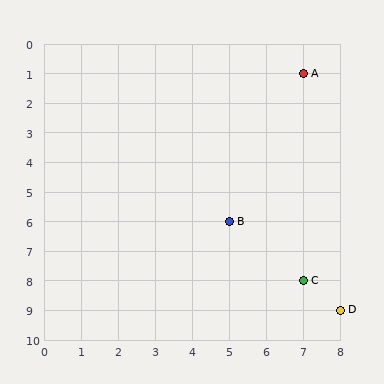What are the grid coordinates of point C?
Point C is at grid coordinates (7, 8).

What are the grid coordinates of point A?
Point A is at grid coordinates (7, 1).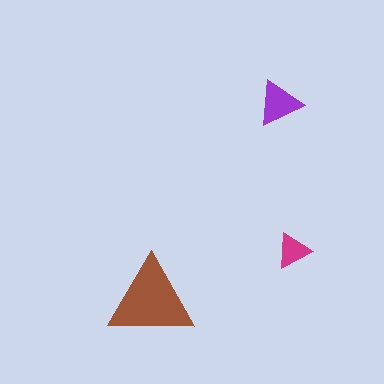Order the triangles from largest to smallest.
the brown one, the purple one, the magenta one.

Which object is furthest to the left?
The brown triangle is leftmost.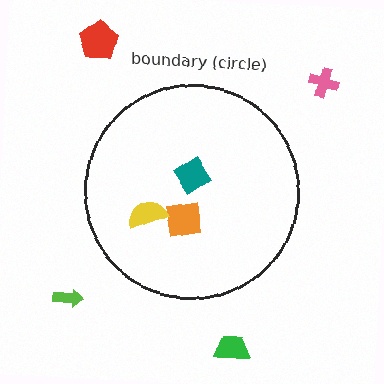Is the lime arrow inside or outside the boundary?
Outside.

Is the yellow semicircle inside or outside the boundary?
Inside.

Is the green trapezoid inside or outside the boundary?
Outside.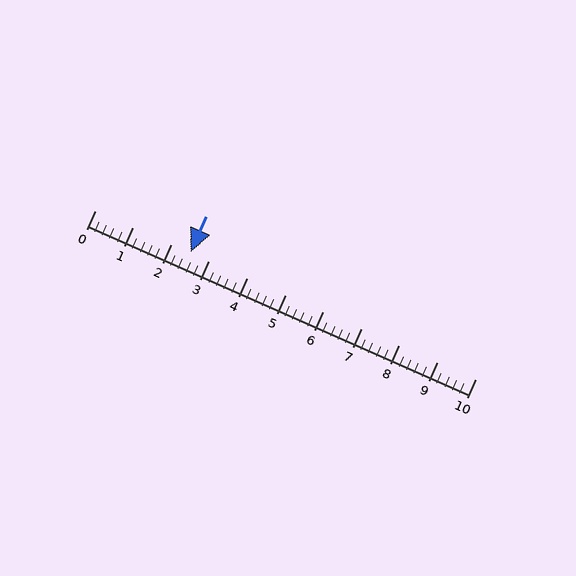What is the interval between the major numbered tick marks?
The major tick marks are spaced 1 units apart.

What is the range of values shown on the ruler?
The ruler shows values from 0 to 10.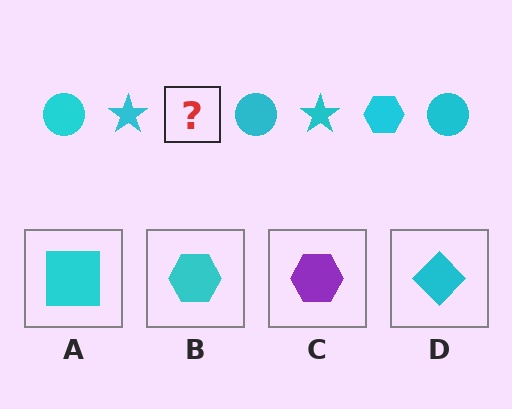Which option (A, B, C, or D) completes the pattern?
B.